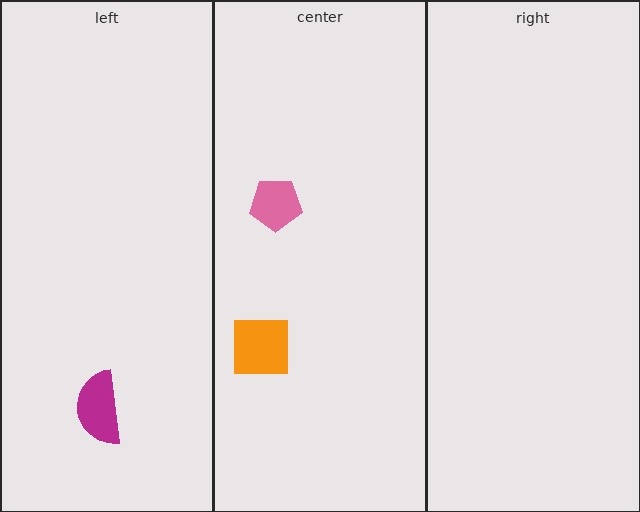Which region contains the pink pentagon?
The center region.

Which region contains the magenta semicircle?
The left region.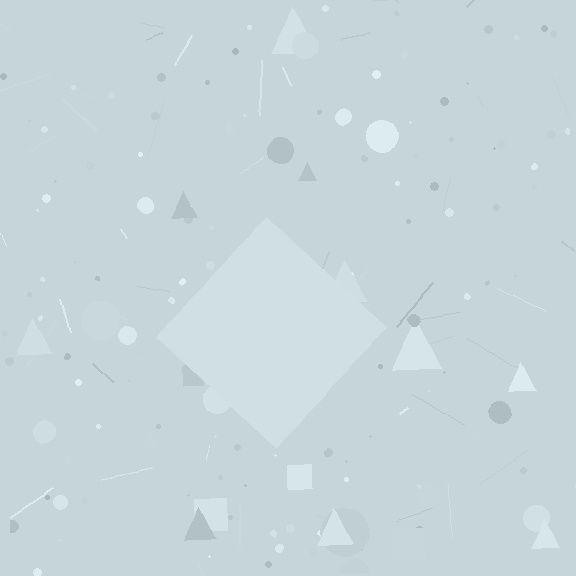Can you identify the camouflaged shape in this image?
The camouflaged shape is a diamond.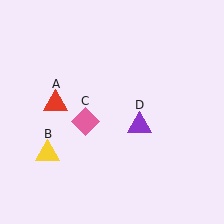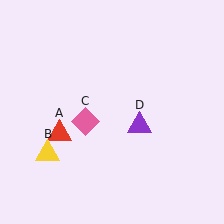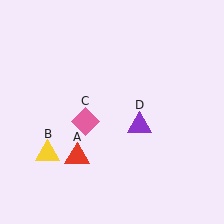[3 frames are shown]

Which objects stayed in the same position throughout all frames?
Yellow triangle (object B) and pink diamond (object C) and purple triangle (object D) remained stationary.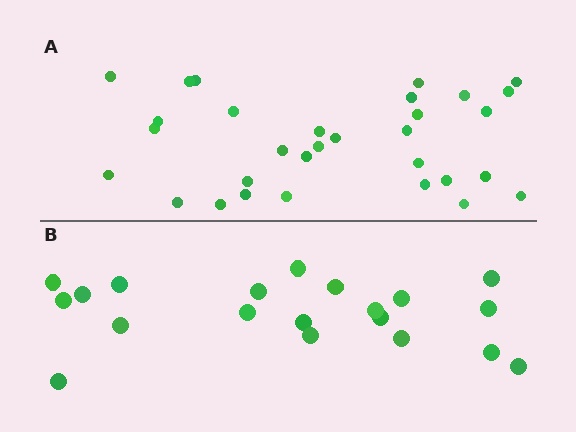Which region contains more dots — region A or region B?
Region A (the top region) has more dots.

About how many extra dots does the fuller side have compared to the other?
Region A has roughly 12 or so more dots than region B.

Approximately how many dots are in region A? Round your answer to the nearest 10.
About 30 dots. (The exact count is 31, which rounds to 30.)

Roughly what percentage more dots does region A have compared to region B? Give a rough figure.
About 55% more.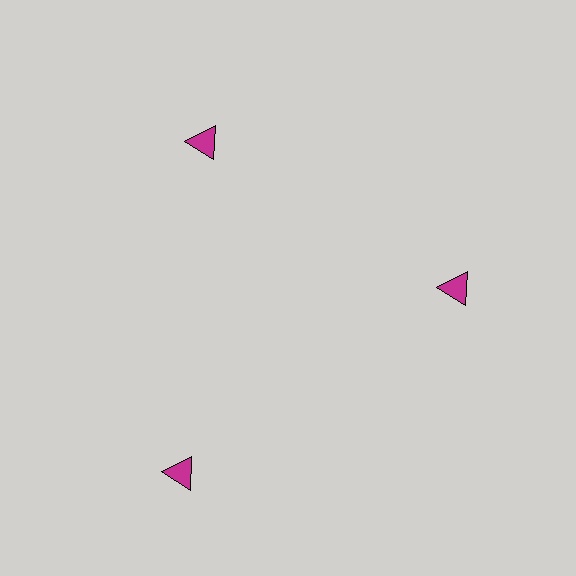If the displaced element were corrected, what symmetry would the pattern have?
It would have 3-fold rotational symmetry — the pattern would map onto itself every 120 degrees.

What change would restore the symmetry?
The symmetry would be restored by moving it inward, back onto the ring so that all 3 triangles sit at equal angles and equal distance from the center.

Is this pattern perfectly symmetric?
No. The 3 magenta triangles are arranged in a ring, but one element near the 7 o'clock position is pushed outward from the center, breaking the 3-fold rotational symmetry.